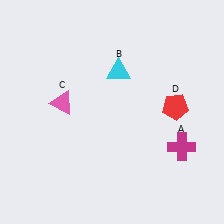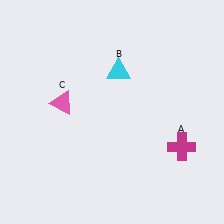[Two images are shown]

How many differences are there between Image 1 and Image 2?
There is 1 difference between the two images.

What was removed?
The red pentagon (D) was removed in Image 2.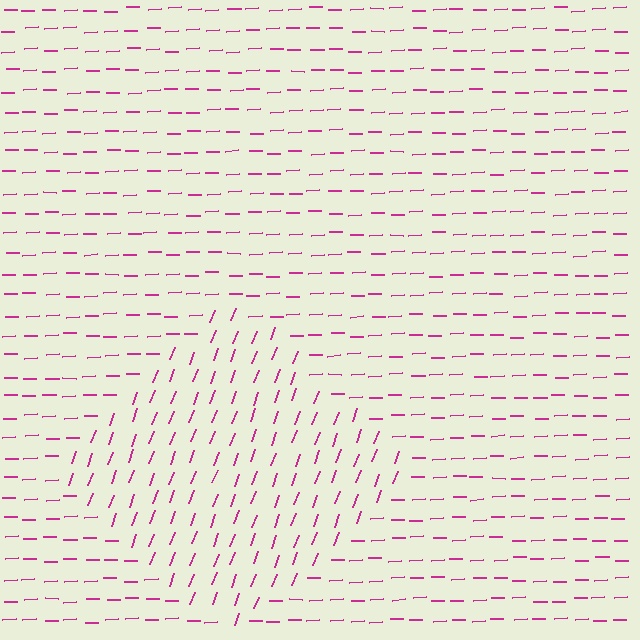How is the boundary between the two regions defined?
The boundary is defined purely by a change in line orientation (approximately 67 degrees difference). All lines are the same color and thickness.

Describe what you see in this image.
The image is filled with small magenta line segments. A diamond region in the image has lines oriented differently from the surrounding lines, creating a visible texture boundary.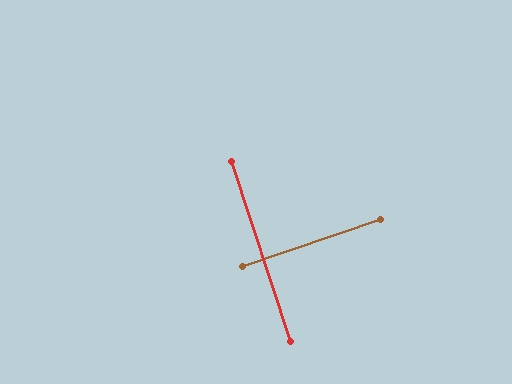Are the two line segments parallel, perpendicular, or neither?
Perpendicular — they meet at approximately 90°.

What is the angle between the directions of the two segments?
Approximately 90 degrees.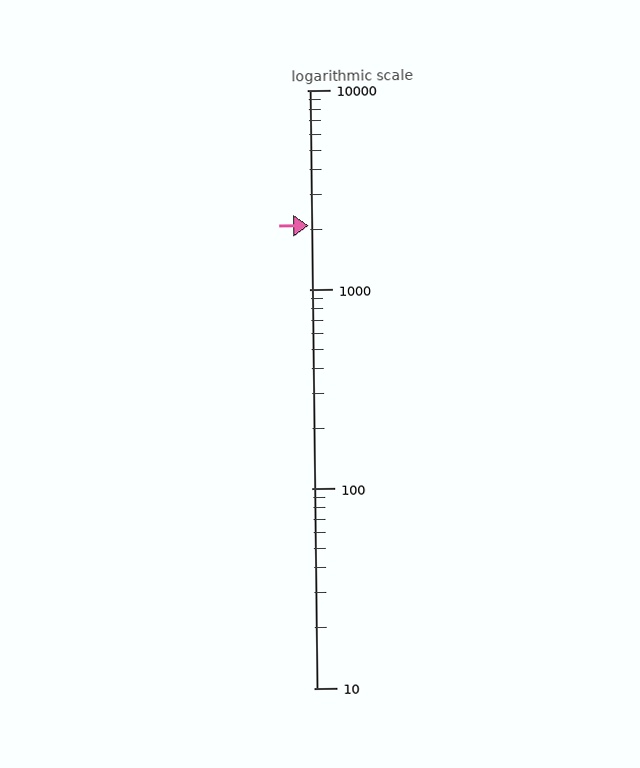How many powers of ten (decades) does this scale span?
The scale spans 3 decades, from 10 to 10000.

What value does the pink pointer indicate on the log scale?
The pointer indicates approximately 2100.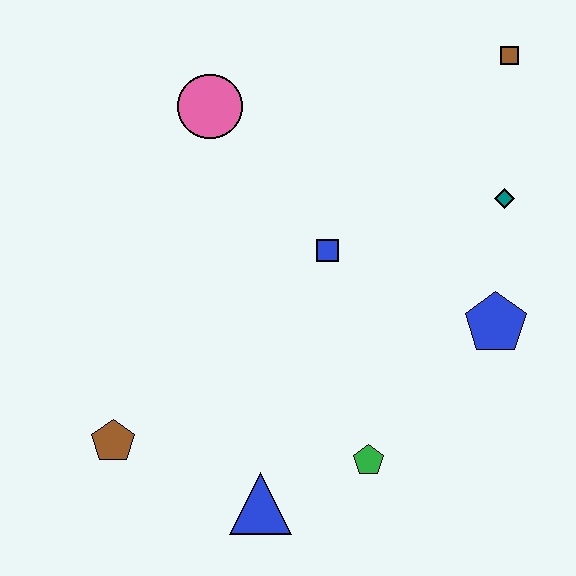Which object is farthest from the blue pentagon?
The brown pentagon is farthest from the blue pentagon.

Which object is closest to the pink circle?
The blue square is closest to the pink circle.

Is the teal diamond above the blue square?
Yes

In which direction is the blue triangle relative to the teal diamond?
The blue triangle is below the teal diamond.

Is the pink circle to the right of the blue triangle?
No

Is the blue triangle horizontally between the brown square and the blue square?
No